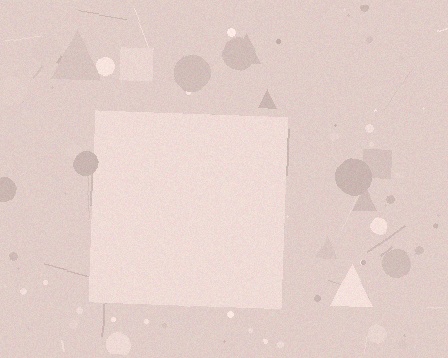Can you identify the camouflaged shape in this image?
The camouflaged shape is a square.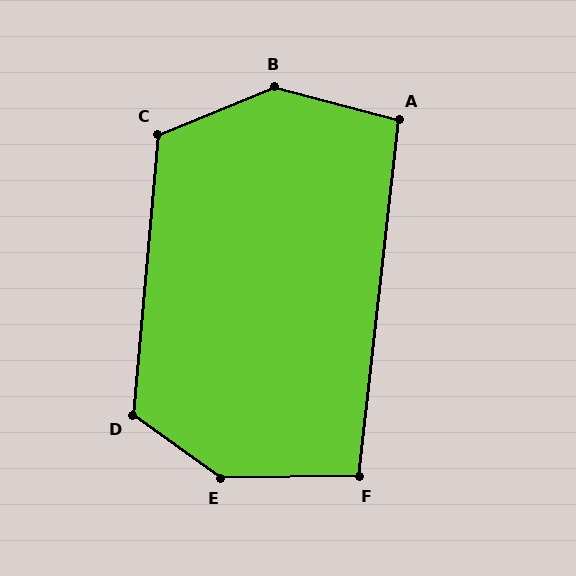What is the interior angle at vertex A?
Approximately 98 degrees (obtuse).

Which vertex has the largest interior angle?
E, at approximately 144 degrees.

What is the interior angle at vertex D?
Approximately 120 degrees (obtuse).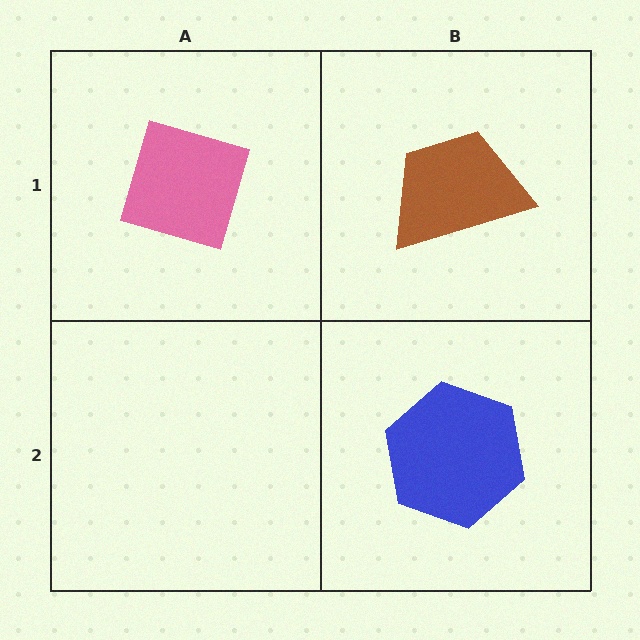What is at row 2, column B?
A blue hexagon.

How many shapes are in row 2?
1 shape.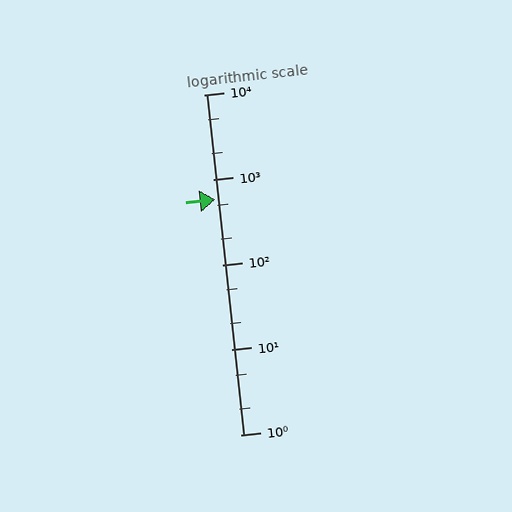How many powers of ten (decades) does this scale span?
The scale spans 4 decades, from 1 to 10000.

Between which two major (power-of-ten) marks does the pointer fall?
The pointer is between 100 and 1000.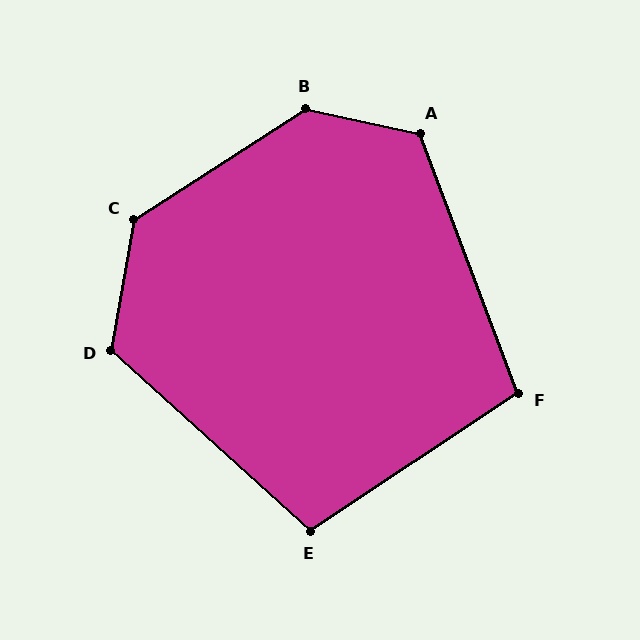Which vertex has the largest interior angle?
B, at approximately 135 degrees.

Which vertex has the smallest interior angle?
F, at approximately 103 degrees.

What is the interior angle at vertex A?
Approximately 123 degrees (obtuse).